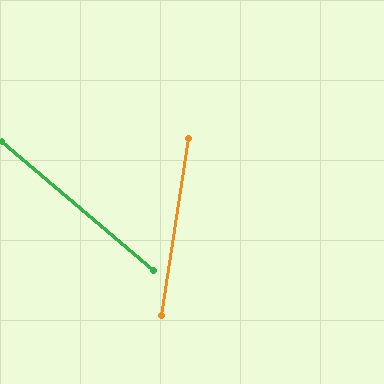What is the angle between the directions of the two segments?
Approximately 58 degrees.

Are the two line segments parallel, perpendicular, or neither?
Neither parallel nor perpendicular — they differ by about 58°.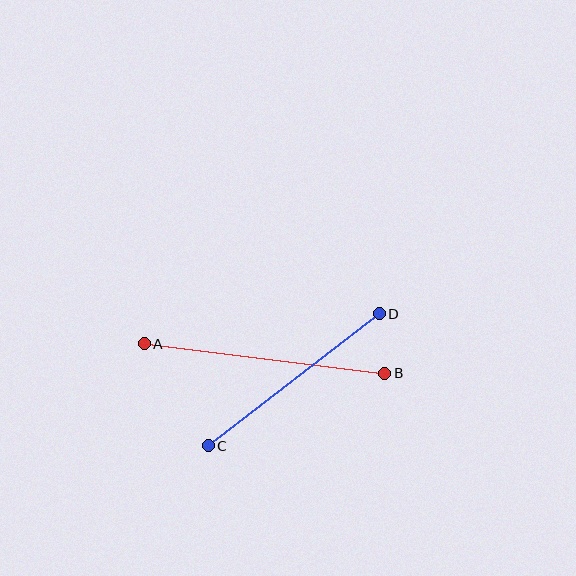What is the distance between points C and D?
The distance is approximately 216 pixels.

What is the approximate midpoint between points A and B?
The midpoint is at approximately (265, 359) pixels.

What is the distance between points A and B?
The distance is approximately 242 pixels.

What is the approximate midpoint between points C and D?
The midpoint is at approximately (294, 380) pixels.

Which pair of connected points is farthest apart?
Points A and B are farthest apart.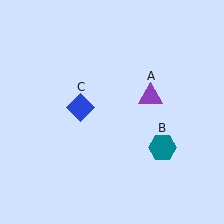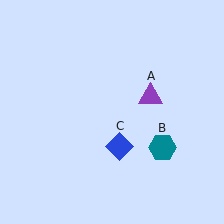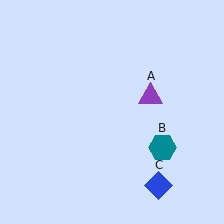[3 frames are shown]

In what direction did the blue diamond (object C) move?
The blue diamond (object C) moved down and to the right.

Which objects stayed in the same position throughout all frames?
Purple triangle (object A) and teal hexagon (object B) remained stationary.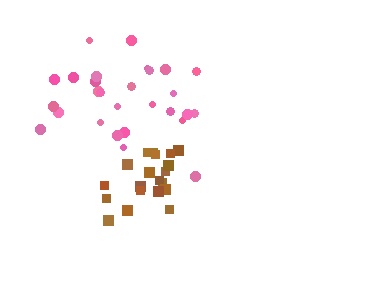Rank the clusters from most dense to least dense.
brown, pink.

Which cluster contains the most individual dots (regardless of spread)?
Pink (29).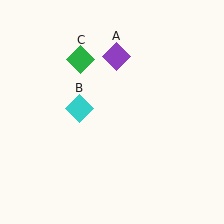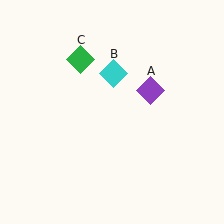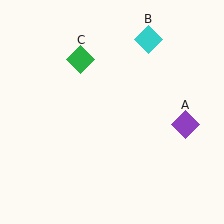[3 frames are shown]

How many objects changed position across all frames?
2 objects changed position: purple diamond (object A), cyan diamond (object B).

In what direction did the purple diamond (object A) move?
The purple diamond (object A) moved down and to the right.